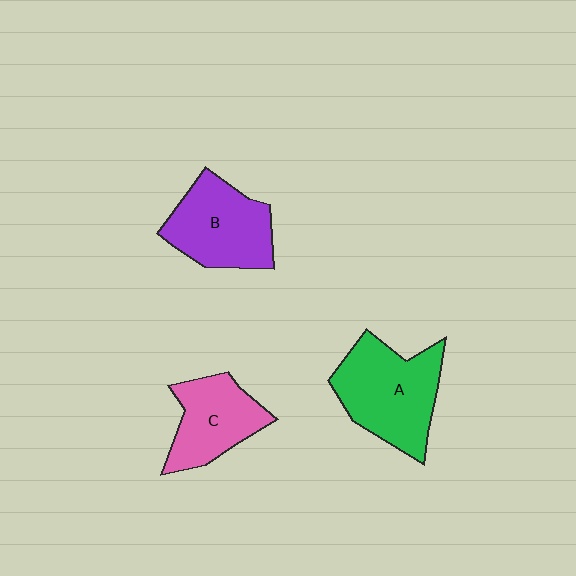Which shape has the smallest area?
Shape C (pink).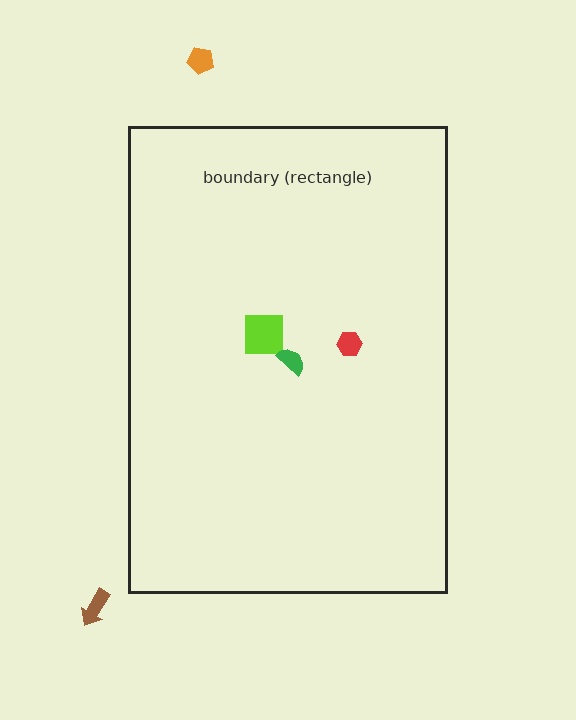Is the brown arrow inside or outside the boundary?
Outside.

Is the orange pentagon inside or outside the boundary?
Outside.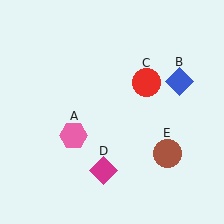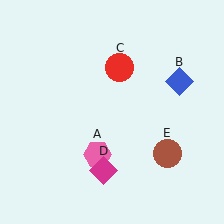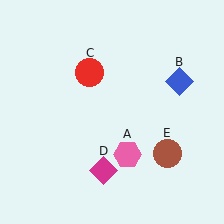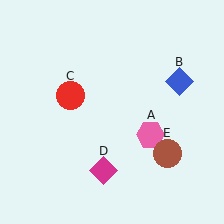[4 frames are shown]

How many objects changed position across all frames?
2 objects changed position: pink hexagon (object A), red circle (object C).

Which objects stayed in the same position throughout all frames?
Blue diamond (object B) and magenta diamond (object D) and brown circle (object E) remained stationary.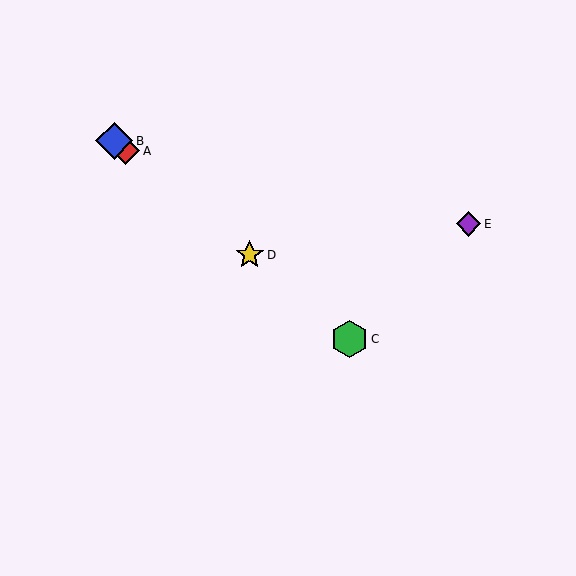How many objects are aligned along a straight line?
4 objects (A, B, C, D) are aligned along a straight line.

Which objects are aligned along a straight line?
Objects A, B, C, D are aligned along a straight line.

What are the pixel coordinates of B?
Object B is at (114, 141).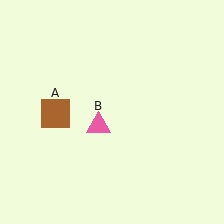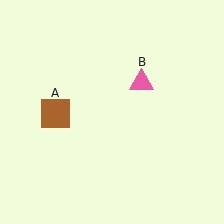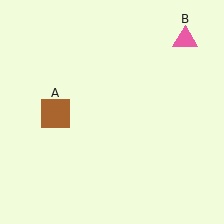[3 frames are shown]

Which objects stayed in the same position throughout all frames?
Brown square (object A) remained stationary.